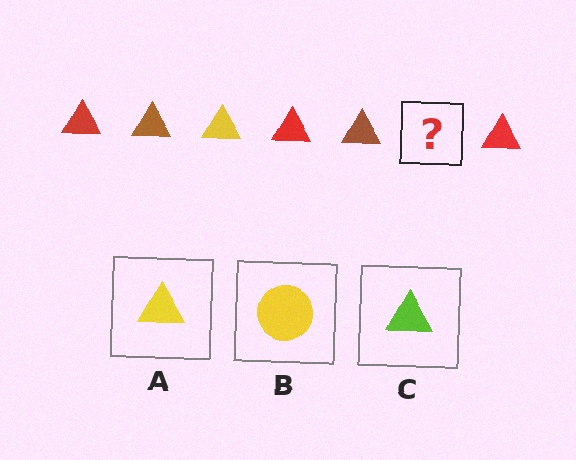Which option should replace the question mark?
Option A.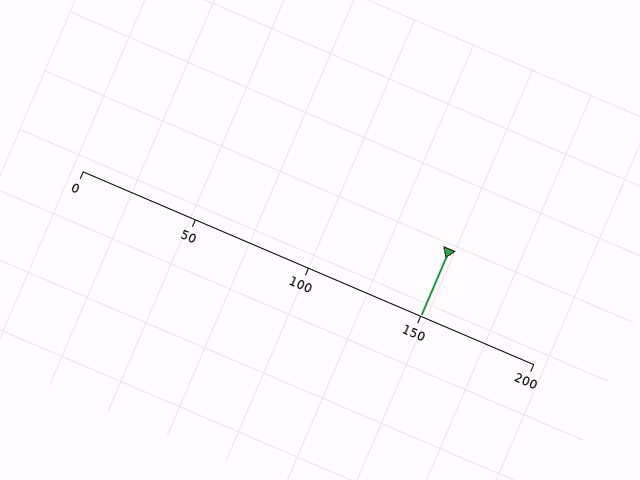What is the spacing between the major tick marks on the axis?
The major ticks are spaced 50 apart.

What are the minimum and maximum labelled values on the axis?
The axis runs from 0 to 200.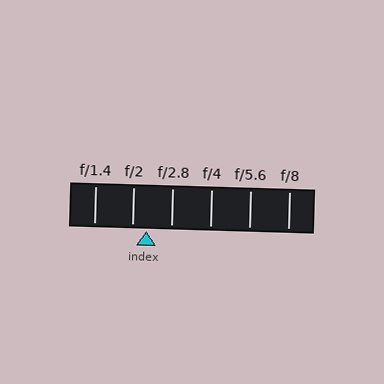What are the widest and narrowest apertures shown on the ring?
The widest aperture shown is f/1.4 and the narrowest is f/8.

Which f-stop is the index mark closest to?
The index mark is closest to f/2.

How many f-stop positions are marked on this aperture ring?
There are 6 f-stop positions marked.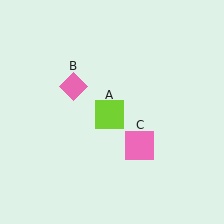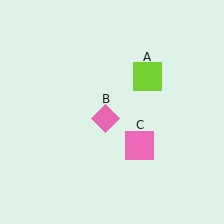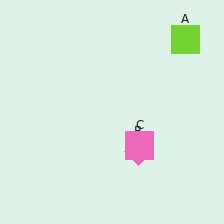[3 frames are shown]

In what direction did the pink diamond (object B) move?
The pink diamond (object B) moved down and to the right.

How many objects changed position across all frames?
2 objects changed position: lime square (object A), pink diamond (object B).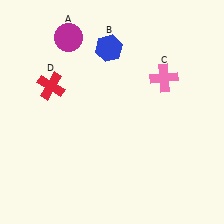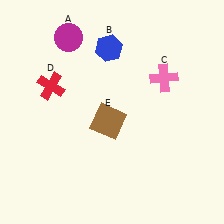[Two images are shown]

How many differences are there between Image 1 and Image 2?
There is 1 difference between the two images.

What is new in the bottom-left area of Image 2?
A brown square (E) was added in the bottom-left area of Image 2.